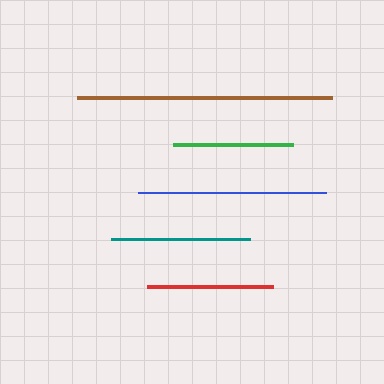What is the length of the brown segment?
The brown segment is approximately 255 pixels long.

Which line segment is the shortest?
The green line is the shortest at approximately 120 pixels.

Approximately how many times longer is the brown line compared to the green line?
The brown line is approximately 2.1 times the length of the green line.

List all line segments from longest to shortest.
From longest to shortest: brown, blue, teal, red, green.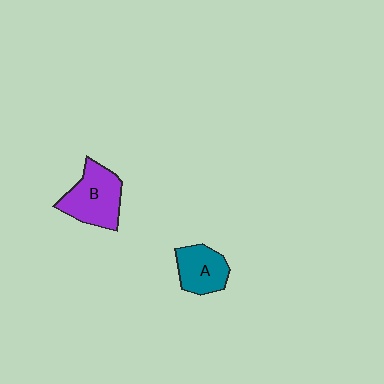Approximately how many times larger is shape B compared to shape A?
Approximately 1.4 times.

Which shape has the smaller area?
Shape A (teal).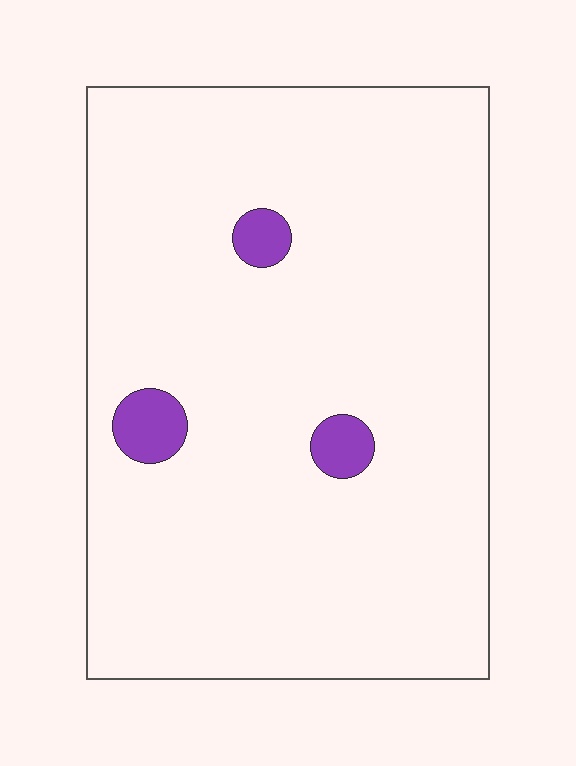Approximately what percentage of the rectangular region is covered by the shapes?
Approximately 5%.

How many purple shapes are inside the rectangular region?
3.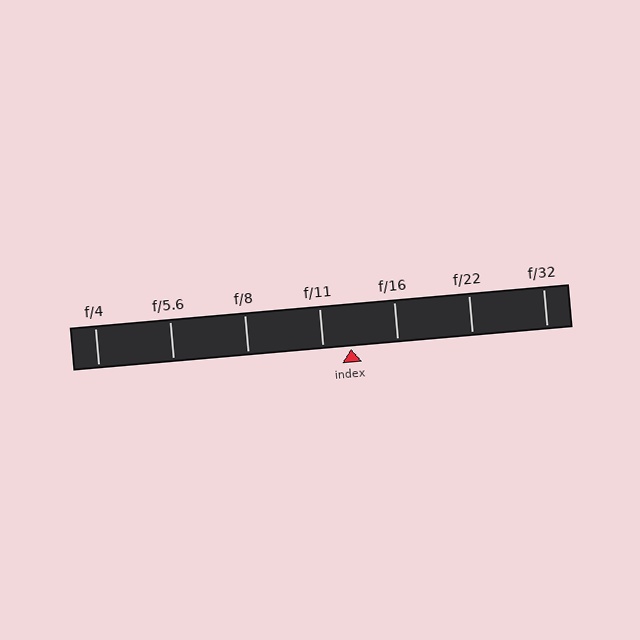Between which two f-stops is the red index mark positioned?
The index mark is between f/11 and f/16.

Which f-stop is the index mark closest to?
The index mark is closest to f/11.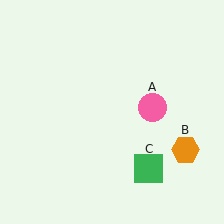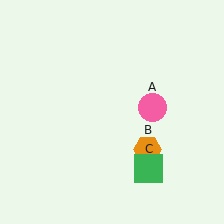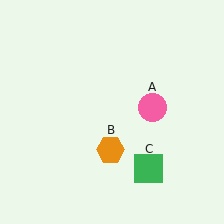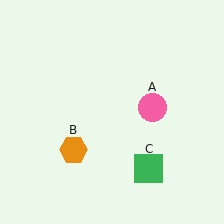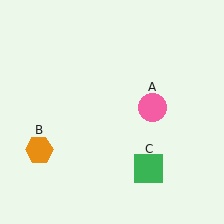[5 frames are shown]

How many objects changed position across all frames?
1 object changed position: orange hexagon (object B).